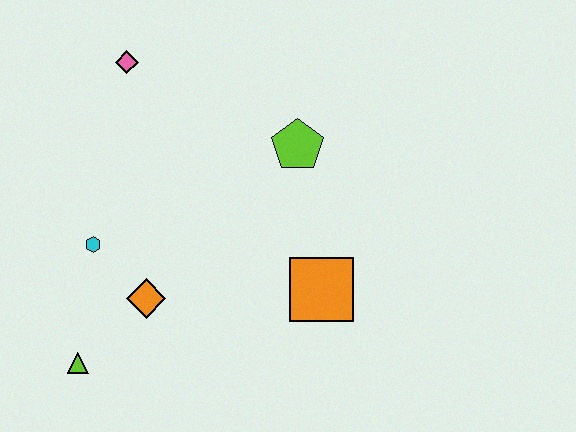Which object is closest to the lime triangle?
The orange diamond is closest to the lime triangle.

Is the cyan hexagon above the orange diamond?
Yes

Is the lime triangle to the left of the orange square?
Yes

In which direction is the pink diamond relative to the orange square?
The pink diamond is above the orange square.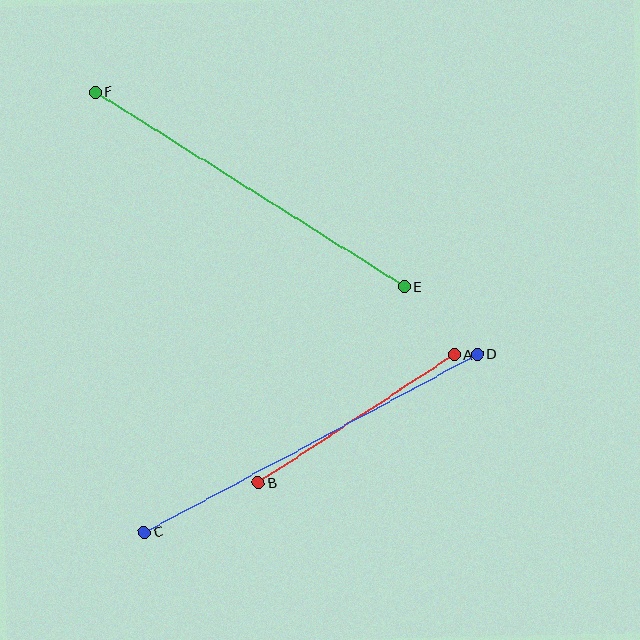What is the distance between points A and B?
The distance is approximately 234 pixels.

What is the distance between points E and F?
The distance is approximately 366 pixels.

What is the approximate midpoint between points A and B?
The midpoint is at approximately (356, 419) pixels.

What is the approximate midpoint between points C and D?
The midpoint is at approximately (311, 443) pixels.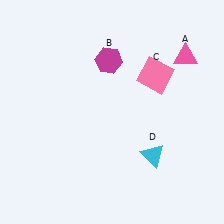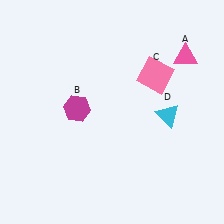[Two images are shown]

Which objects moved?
The objects that moved are: the magenta hexagon (B), the cyan triangle (D).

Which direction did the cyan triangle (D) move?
The cyan triangle (D) moved up.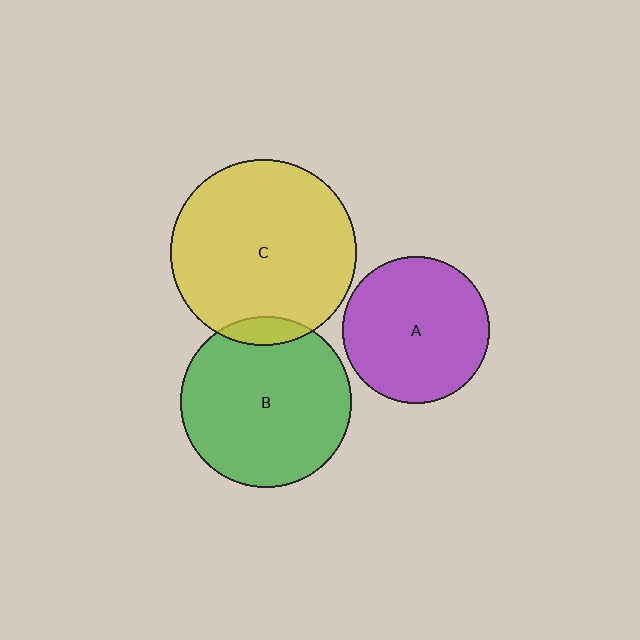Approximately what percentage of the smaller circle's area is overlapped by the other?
Approximately 10%.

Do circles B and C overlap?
Yes.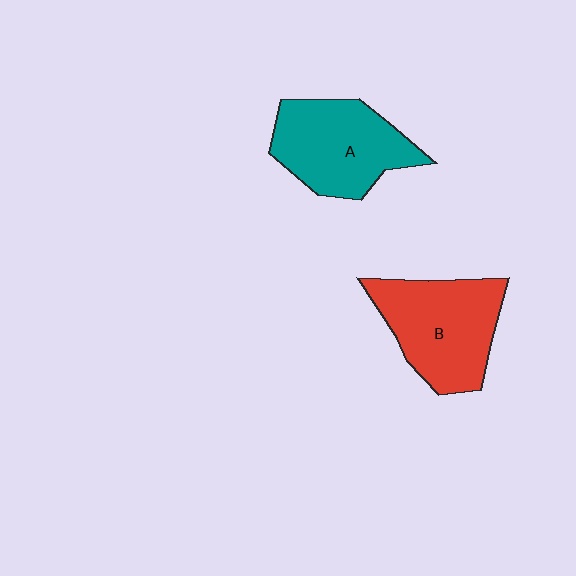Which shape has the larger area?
Shape B (red).